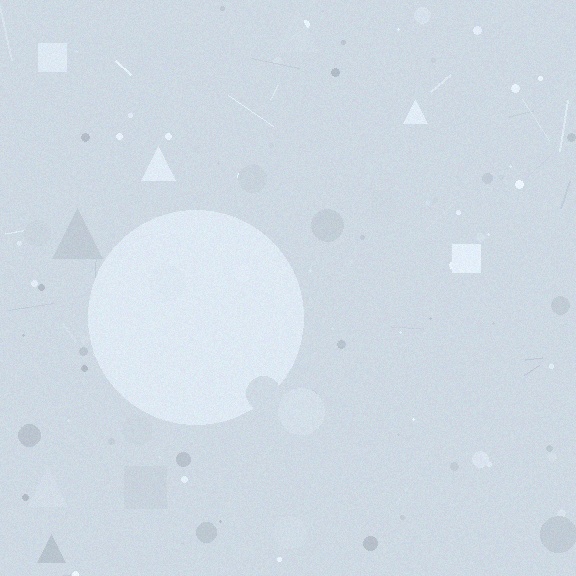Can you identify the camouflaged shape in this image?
The camouflaged shape is a circle.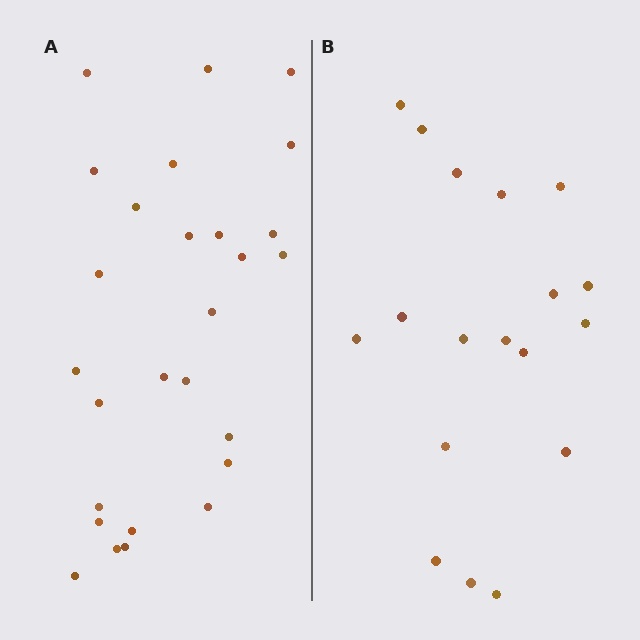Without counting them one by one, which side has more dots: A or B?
Region A (the left region) has more dots.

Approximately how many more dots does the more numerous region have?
Region A has roughly 8 or so more dots than region B.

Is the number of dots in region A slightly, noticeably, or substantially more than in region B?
Region A has substantially more. The ratio is roughly 1.5 to 1.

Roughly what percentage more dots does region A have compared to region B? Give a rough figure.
About 50% more.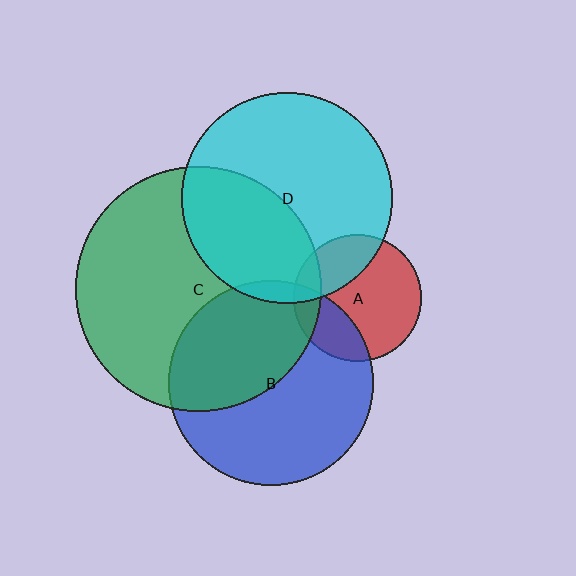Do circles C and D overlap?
Yes.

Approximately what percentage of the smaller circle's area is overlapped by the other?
Approximately 40%.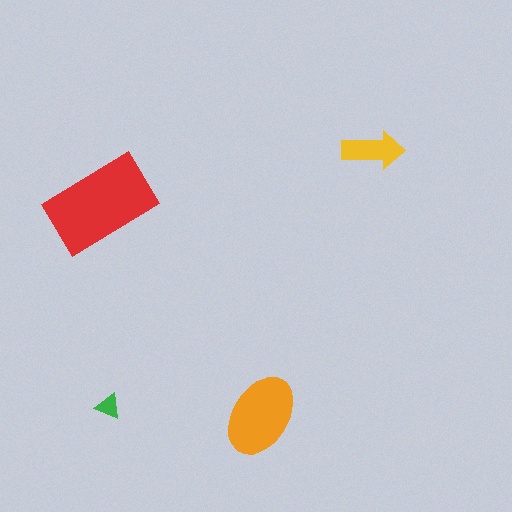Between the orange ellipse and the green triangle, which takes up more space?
The orange ellipse.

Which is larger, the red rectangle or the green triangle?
The red rectangle.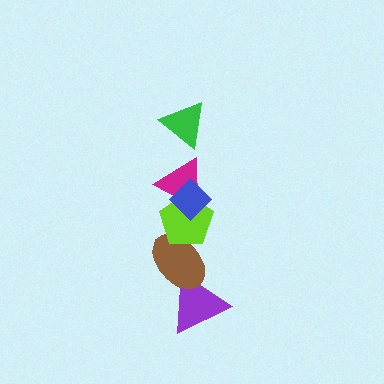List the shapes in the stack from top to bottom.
From top to bottom: the green triangle, the blue diamond, the magenta triangle, the lime pentagon, the brown ellipse, the purple triangle.